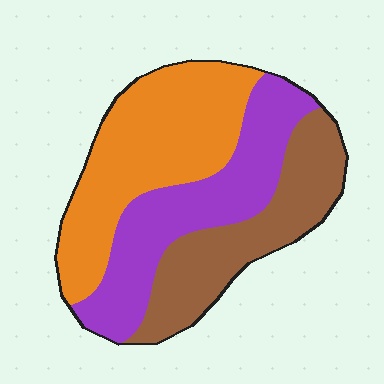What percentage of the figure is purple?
Purple covers around 30% of the figure.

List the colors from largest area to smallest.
From largest to smallest: orange, purple, brown.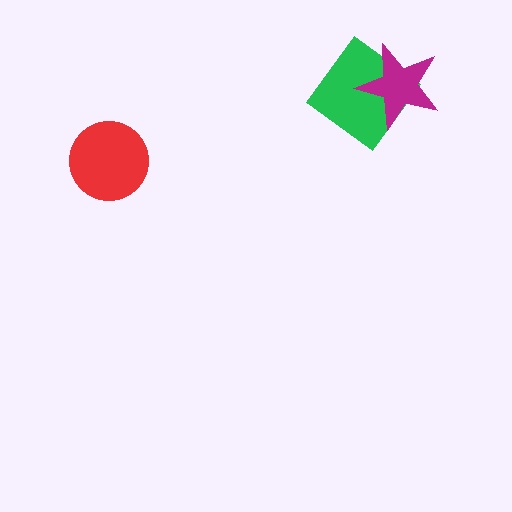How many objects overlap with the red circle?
0 objects overlap with the red circle.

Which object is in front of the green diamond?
The magenta star is in front of the green diamond.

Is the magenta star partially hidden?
No, no other shape covers it.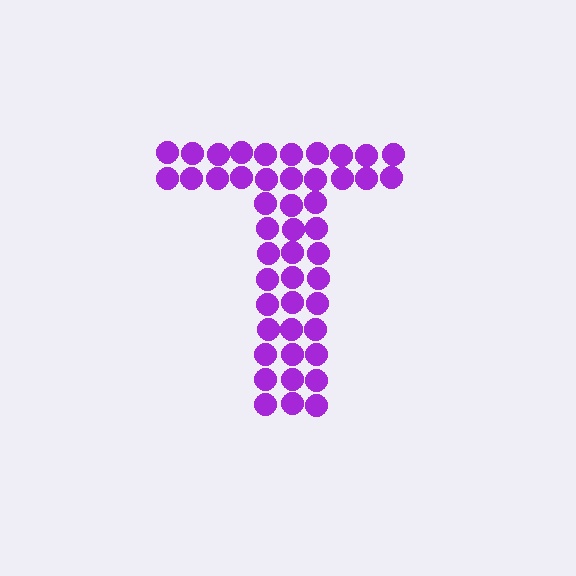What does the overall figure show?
The overall figure shows the letter T.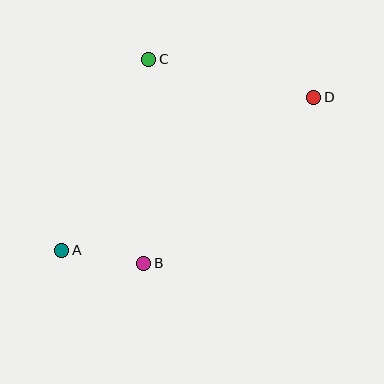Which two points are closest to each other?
Points A and B are closest to each other.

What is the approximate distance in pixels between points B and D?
The distance between B and D is approximately 237 pixels.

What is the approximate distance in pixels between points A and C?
The distance between A and C is approximately 210 pixels.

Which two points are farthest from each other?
Points A and D are farthest from each other.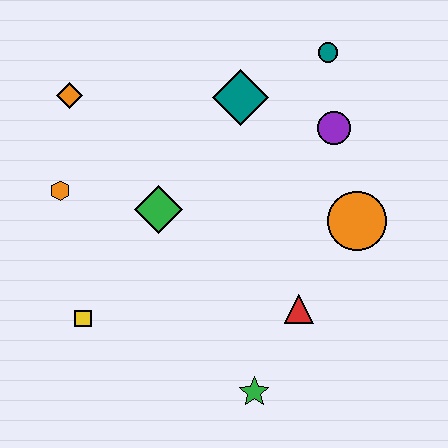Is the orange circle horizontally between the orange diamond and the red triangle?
No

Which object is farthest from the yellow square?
The teal circle is farthest from the yellow square.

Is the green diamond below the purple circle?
Yes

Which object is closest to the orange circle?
The purple circle is closest to the orange circle.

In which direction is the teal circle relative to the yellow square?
The teal circle is above the yellow square.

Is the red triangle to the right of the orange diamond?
Yes